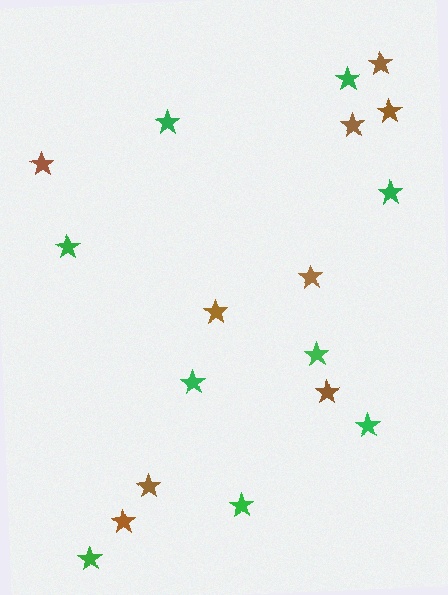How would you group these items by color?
There are 2 groups: one group of brown stars (9) and one group of green stars (9).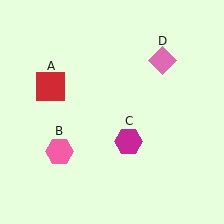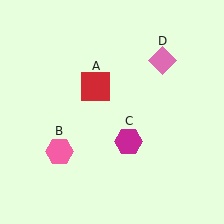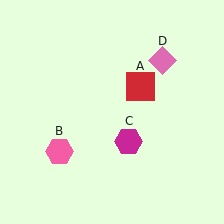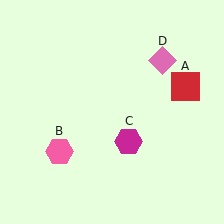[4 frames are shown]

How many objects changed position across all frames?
1 object changed position: red square (object A).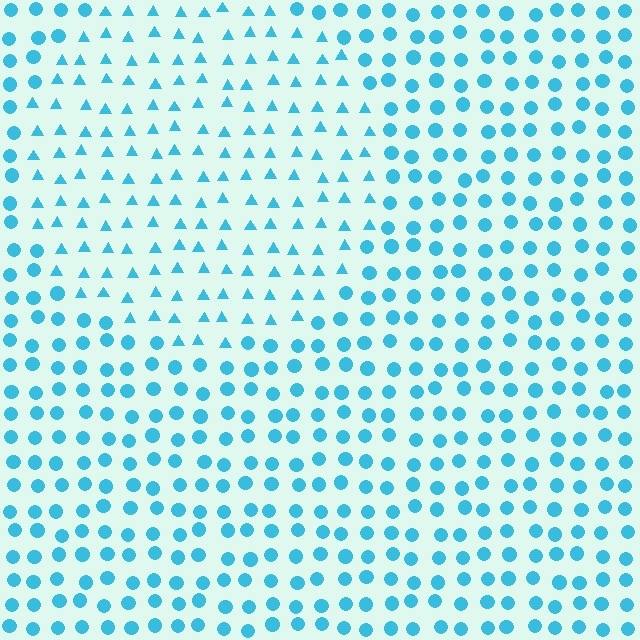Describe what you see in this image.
The image is filled with small cyan elements arranged in a uniform grid. A circle-shaped region contains triangles, while the surrounding area contains circles. The boundary is defined purely by the change in element shape.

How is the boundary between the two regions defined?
The boundary is defined by a change in element shape: triangles inside vs. circles outside. All elements share the same color and spacing.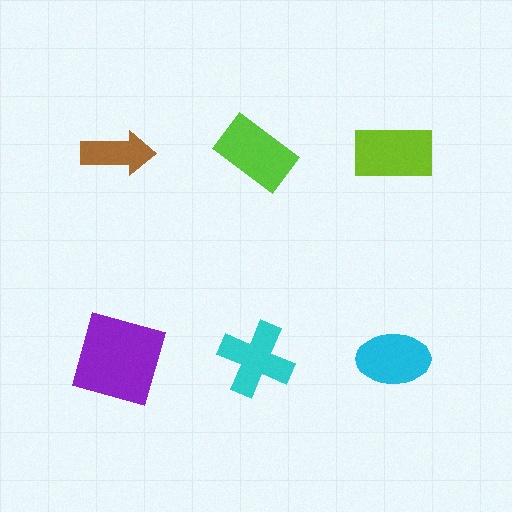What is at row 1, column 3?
A lime rectangle.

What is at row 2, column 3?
A cyan ellipse.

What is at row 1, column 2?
A lime rectangle.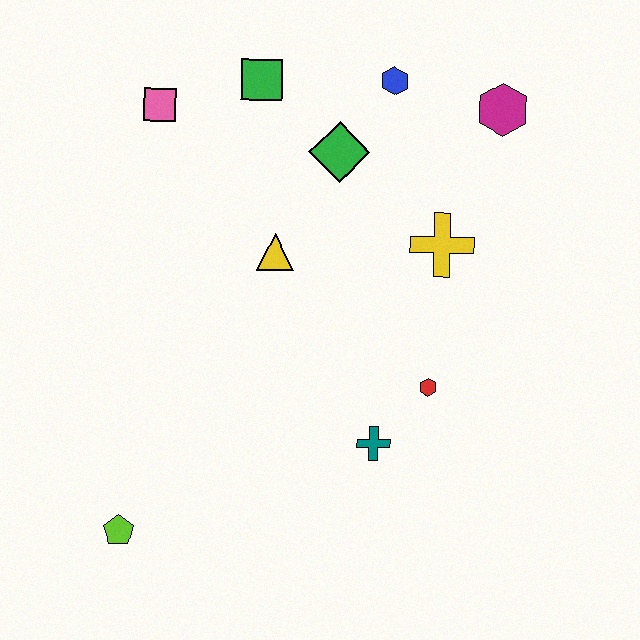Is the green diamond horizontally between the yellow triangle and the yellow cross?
Yes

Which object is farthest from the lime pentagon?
The magenta hexagon is farthest from the lime pentagon.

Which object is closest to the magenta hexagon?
The blue hexagon is closest to the magenta hexagon.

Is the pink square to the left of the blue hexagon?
Yes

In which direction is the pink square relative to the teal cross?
The pink square is above the teal cross.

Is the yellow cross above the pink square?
No